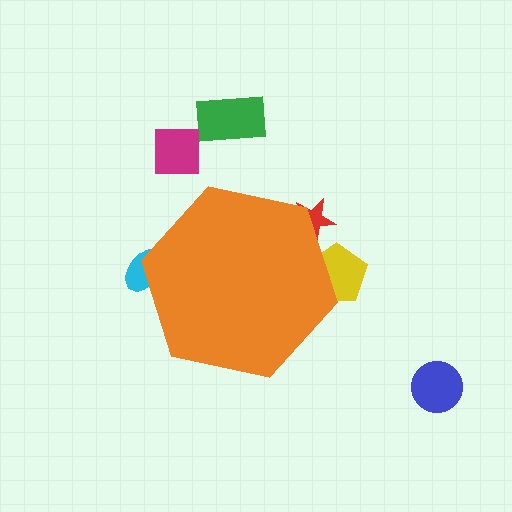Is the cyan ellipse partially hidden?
Yes, the cyan ellipse is partially hidden behind the orange hexagon.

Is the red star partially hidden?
Yes, the red star is partially hidden behind the orange hexagon.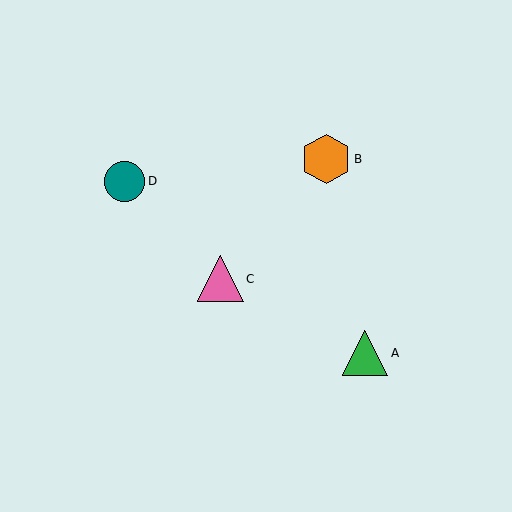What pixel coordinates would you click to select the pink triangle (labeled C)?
Click at (220, 279) to select the pink triangle C.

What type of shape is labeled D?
Shape D is a teal circle.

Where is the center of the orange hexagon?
The center of the orange hexagon is at (326, 159).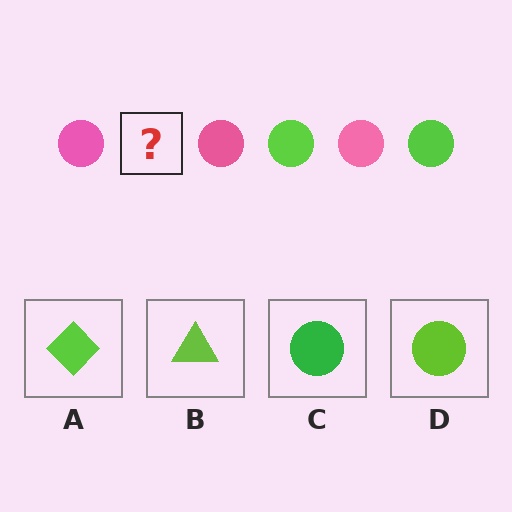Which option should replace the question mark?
Option D.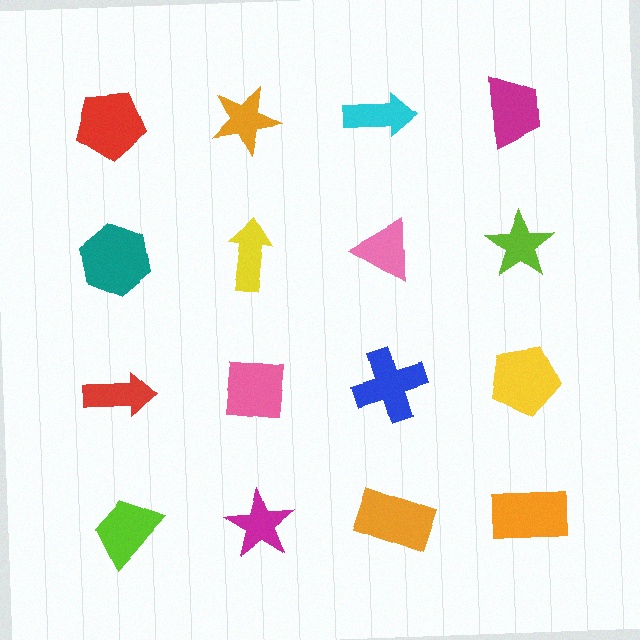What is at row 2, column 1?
A teal hexagon.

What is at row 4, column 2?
A magenta star.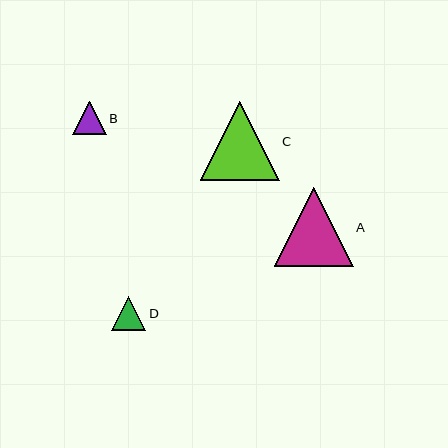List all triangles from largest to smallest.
From largest to smallest: A, C, D, B.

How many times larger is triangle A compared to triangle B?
Triangle A is approximately 2.3 times the size of triangle B.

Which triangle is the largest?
Triangle A is the largest with a size of approximately 79 pixels.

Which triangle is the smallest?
Triangle B is the smallest with a size of approximately 34 pixels.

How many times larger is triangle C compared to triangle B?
Triangle C is approximately 2.3 times the size of triangle B.